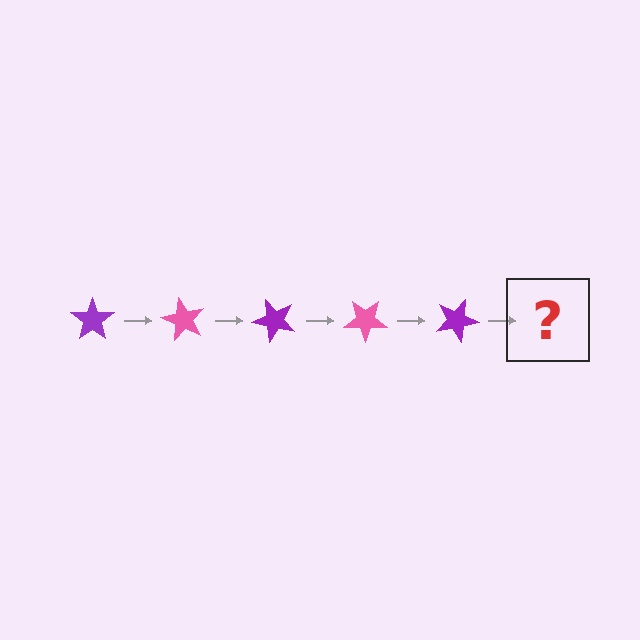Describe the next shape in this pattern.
It should be a pink star, rotated 300 degrees from the start.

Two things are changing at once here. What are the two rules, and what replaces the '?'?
The two rules are that it rotates 60 degrees each step and the color cycles through purple and pink. The '?' should be a pink star, rotated 300 degrees from the start.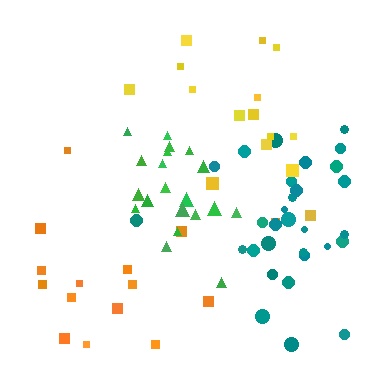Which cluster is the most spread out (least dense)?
Orange.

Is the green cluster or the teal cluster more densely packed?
Green.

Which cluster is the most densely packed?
Green.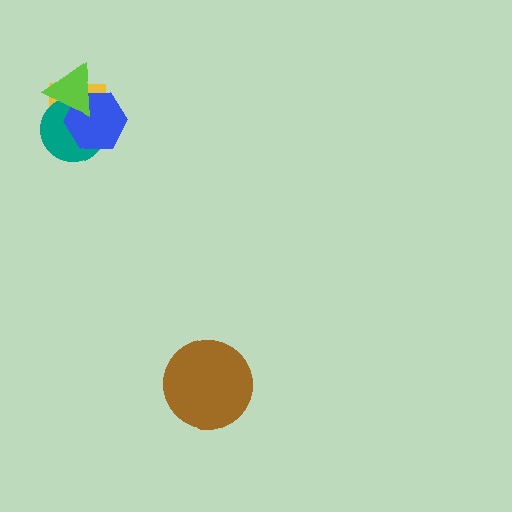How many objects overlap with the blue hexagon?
3 objects overlap with the blue hexagon.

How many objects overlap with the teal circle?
3 objects overlap with the teal circle.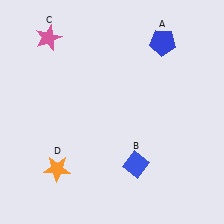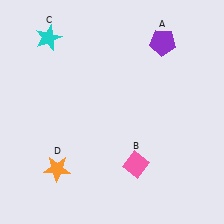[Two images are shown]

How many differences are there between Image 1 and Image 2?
There are 3 differences between the two images.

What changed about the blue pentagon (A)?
In Image 1, A is blue. In Image 2, it changed to purple.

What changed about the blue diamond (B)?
In Image 1, B is blue. In Image 2, it changed to pink.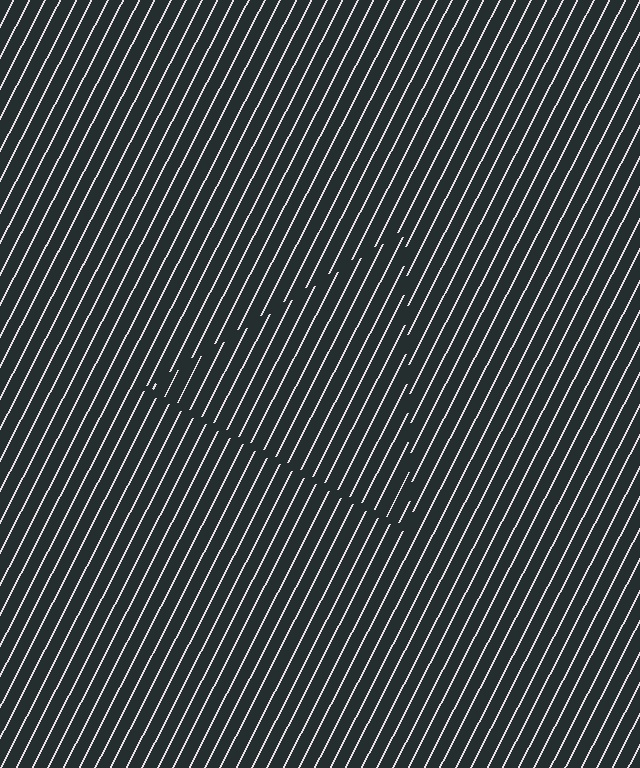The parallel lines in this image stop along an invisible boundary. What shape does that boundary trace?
An illusory triangle. The interior of the shape contains the same grating, shifted by half a period — the contour is defined by the phase discontinuity where line-ends from the inner and outer gratings abut.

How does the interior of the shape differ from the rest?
The interior of the shape contains the same grating, shifted by half a period — the contour is defined by the phase discontinuity where line-ends from the inner and outer gratings abut.